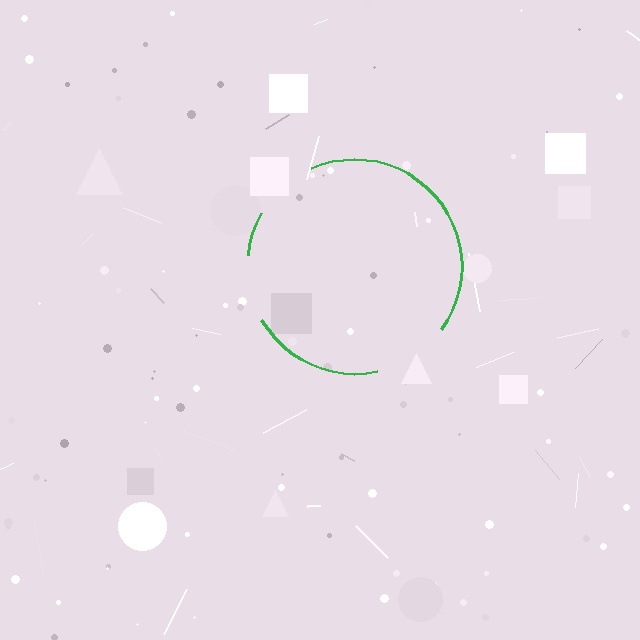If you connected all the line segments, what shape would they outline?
They would outline a circle.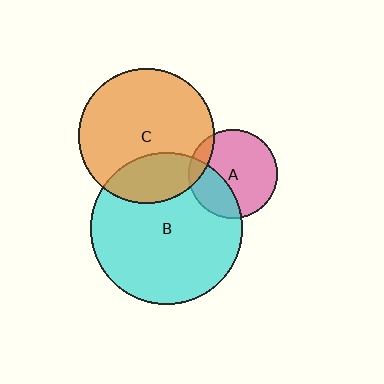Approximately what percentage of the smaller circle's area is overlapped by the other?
Approximately 10%.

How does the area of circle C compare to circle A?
Approximately 2.3 times.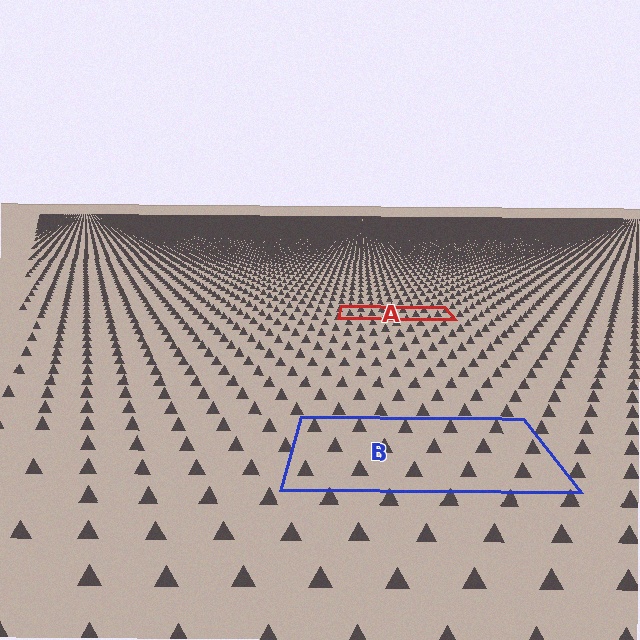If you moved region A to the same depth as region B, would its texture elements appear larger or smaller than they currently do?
They would appear larger. At a closer depth, the same texture elements are projected at a bigger on-screen size.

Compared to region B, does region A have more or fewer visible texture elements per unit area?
Region A has more texture elements per unit area — they are packed more densely because it is farther away.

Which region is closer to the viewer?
Region B is closer. The texture elements there are larger and more spread out.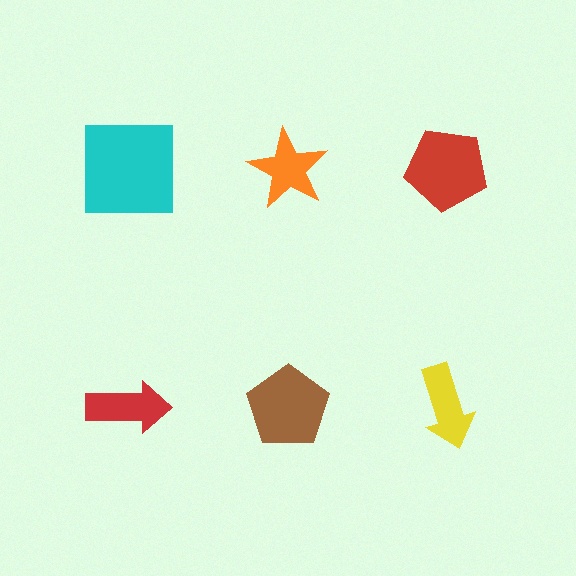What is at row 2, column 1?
A red arrow.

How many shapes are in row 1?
3 shapes.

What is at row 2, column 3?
A yellow arrow.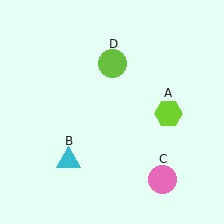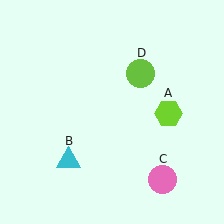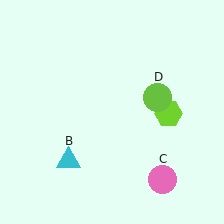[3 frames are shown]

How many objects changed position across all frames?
1 object changed position: lime circle (object D).